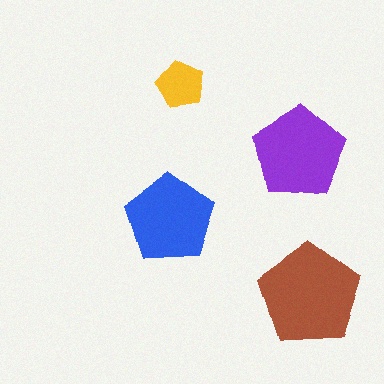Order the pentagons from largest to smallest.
the brown one, the purple one, the blue one, the yellow one.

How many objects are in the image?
There are 4 objects in the image.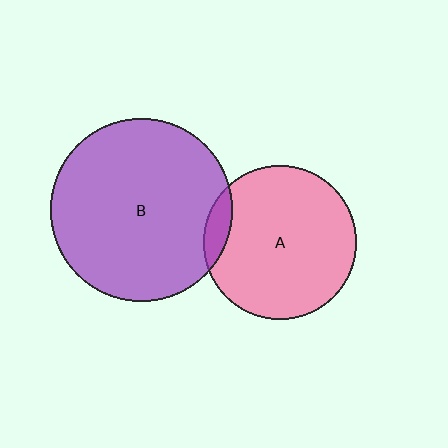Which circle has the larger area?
Circle B (purple).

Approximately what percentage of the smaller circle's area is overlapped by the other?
Approximately 10%.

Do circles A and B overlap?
Yes.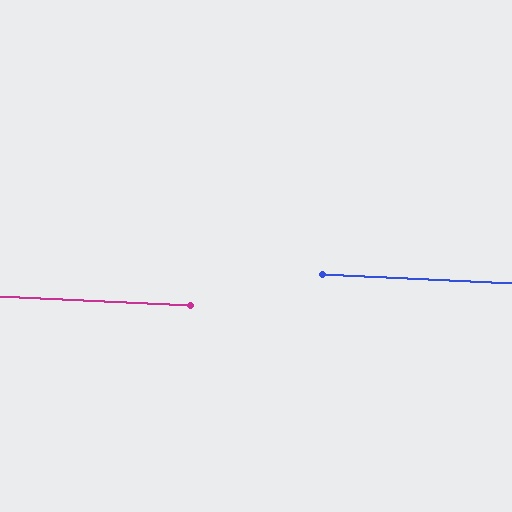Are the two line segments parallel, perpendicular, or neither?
Parallel — their directions differ by only 0.0°.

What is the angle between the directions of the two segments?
Approximately 0 degrees.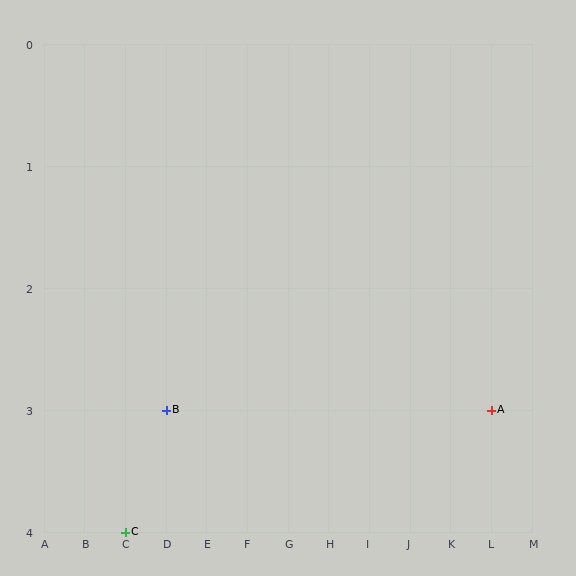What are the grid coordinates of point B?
Point B is at grid coordinates (D, 3).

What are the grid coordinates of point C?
Point C is at grid coordinates (C, 4).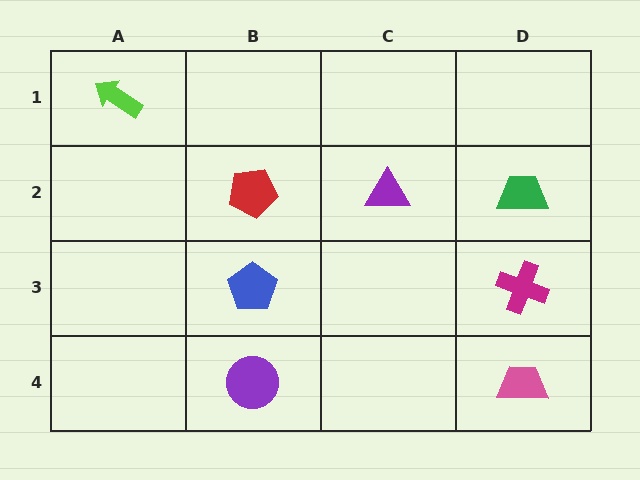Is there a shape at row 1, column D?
No, that cell is empty.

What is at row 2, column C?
A purple triangle.